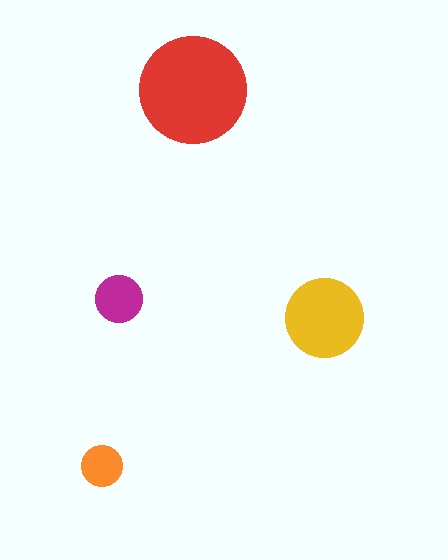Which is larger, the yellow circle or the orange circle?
The yellow one.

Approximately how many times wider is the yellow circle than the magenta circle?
About 1.5 times wider.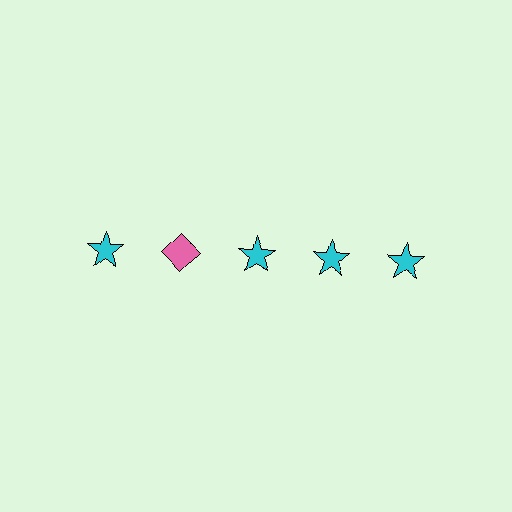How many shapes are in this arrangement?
There are 5 shapes arranged in a grid pattern.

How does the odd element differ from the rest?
It differs in both color (pink instead of cyan) and shape (diamond instead of star).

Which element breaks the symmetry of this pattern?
The pink diamond in the top row, second from left column breaks the symmetry. All other shapes are cyan stars.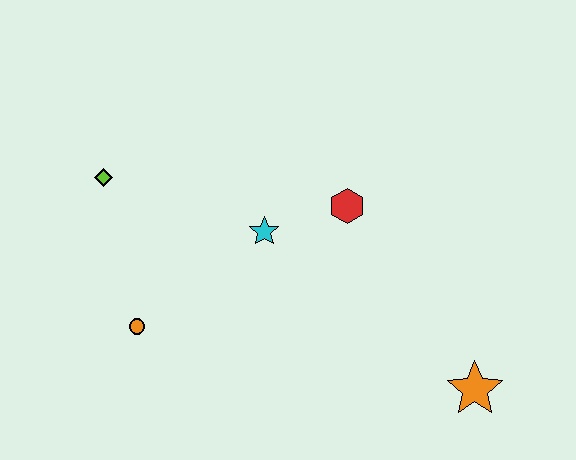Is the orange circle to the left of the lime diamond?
No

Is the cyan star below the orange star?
No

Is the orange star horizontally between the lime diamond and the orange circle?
No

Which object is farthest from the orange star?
The lime diamond is farthest from the orange star.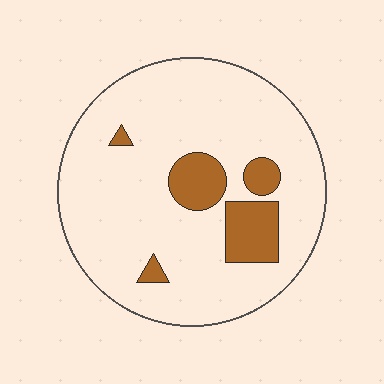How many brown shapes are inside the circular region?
5.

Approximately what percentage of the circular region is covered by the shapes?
Approximately 15%.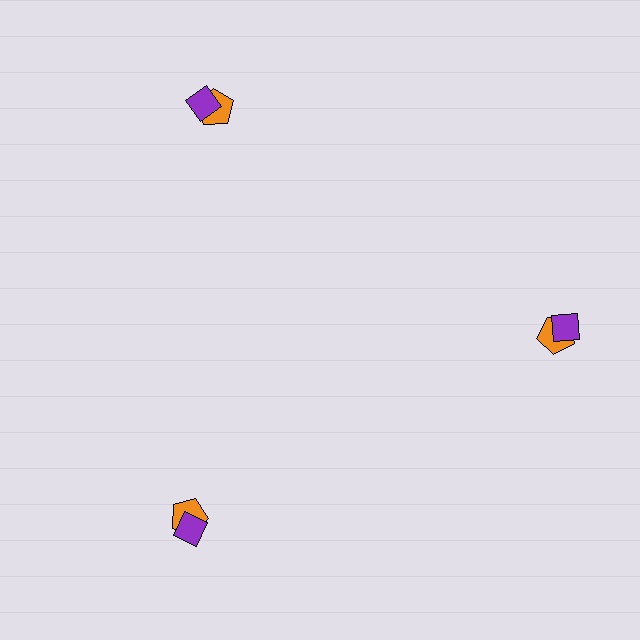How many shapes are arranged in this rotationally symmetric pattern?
There are 6 shapes, arranged in 3 groups of 2.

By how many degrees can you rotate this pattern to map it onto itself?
The pattern maps onto itself every 120 degrees of rotation.